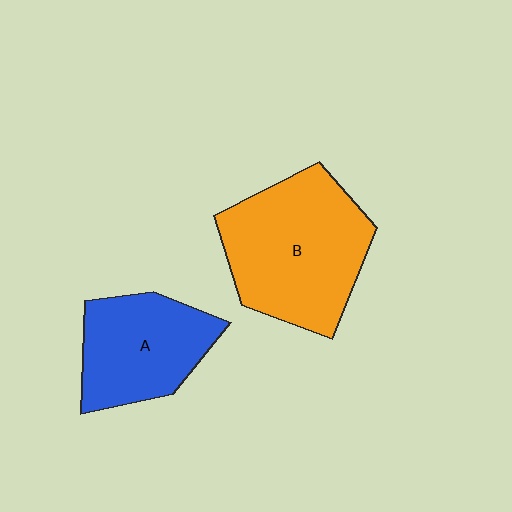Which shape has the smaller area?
Shape A (blue).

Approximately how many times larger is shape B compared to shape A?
Approximately 1.4 times.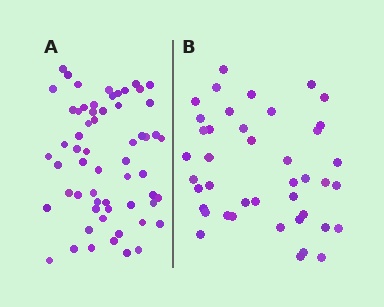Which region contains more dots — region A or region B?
Region A (the left region) has more dots.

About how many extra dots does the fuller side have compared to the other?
Region A has approximately 20 more dots than region B.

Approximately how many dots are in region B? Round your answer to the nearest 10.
About 40 dots. (The exact count is 42, which rounds to 40.)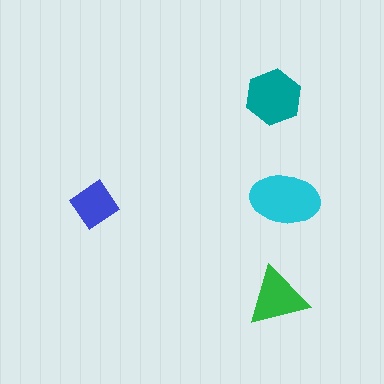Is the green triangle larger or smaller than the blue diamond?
Larger.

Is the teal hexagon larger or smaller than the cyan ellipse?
Smaller.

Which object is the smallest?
The blue diamond.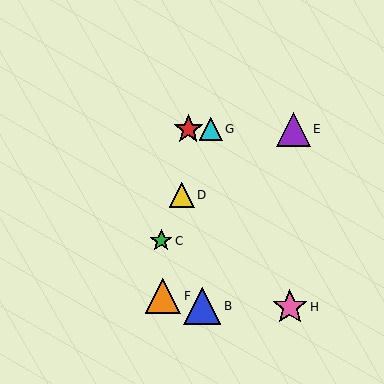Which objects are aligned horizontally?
Objects A, E, G are aligned horizontally.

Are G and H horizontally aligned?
No, G is at y≈129 and H is at y≈307.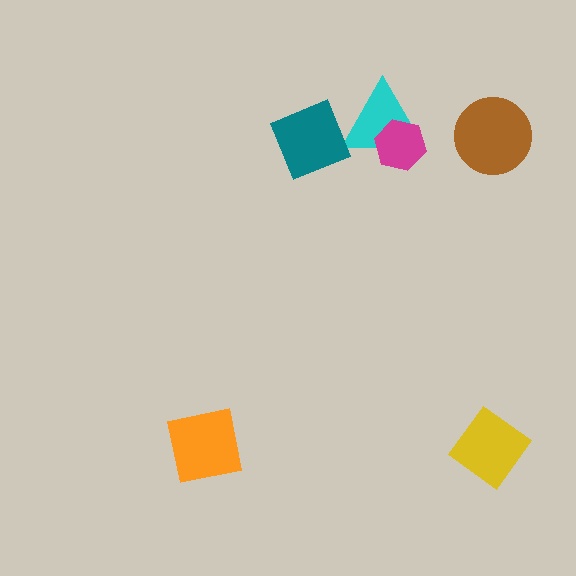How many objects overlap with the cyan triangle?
2 objects overlap with the cyan triangle.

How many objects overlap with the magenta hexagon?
1 object overlaps with the magenta hexagon.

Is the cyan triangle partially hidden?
Yes, it is partially covered by another shape.